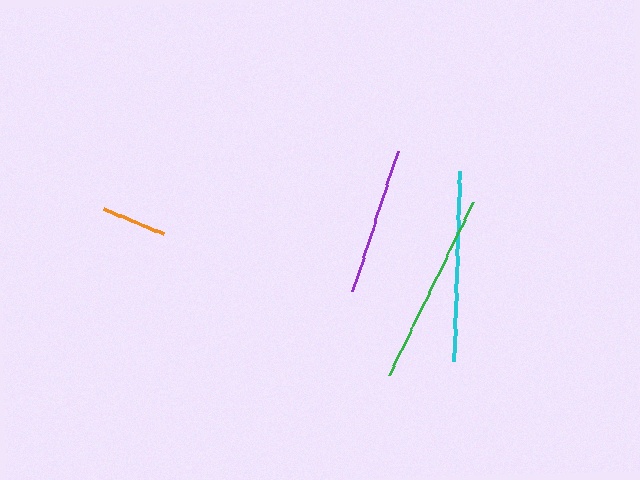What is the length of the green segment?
The green segment is approximately 192 pixels long.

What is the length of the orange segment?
The orange segment is approximately 65 pixels long.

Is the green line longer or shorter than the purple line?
The green line is longer than the purple line.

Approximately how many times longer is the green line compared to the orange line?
The green line is approximately 3.0 times the length of the orange line.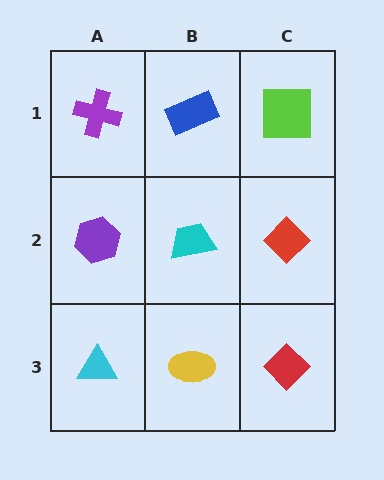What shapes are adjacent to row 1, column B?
A cyan trapezoid (row 2, column B), a purple cross (row 1, column A), a lime square (row 1, column C).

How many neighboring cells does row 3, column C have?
2.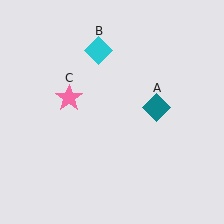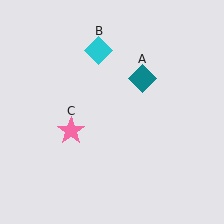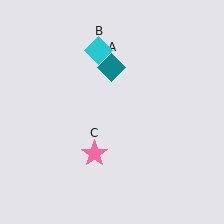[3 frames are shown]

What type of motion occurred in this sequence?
The teal diamond (object A), pink star (object C) rotated counterclockwise around the center of the scene.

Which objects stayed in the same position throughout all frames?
Cyan diamond (object B) remained stationary.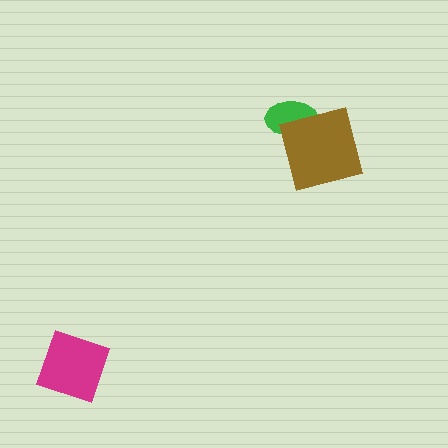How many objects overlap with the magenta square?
0 objects overlap with the magenta square.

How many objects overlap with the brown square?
1 object overlaps with the brown square.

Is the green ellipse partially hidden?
Yes, it is partially covered by another shape.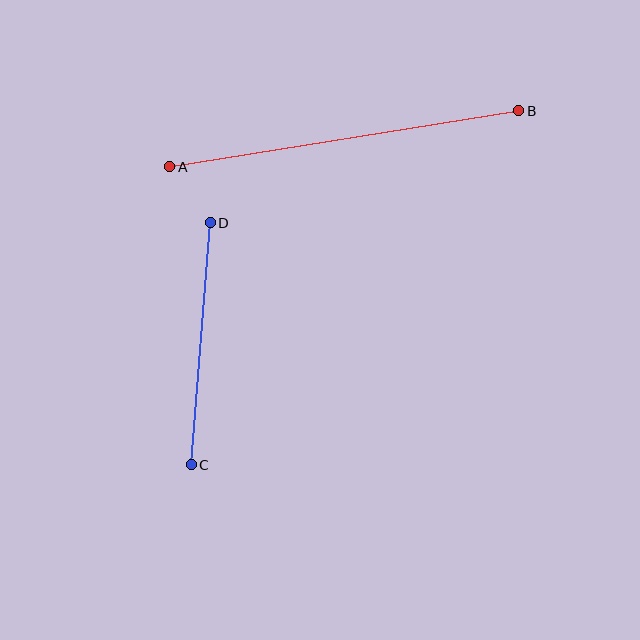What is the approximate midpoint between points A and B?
The midpoint is at approximately (344, 139) pixels.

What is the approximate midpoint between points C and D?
The midpoint is at approximately (201, 344) pixels.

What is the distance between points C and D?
The distance is approximately 243 pixels.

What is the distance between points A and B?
The distance is approximately 354 pixels.